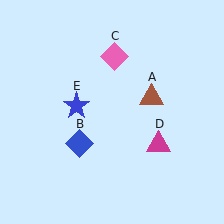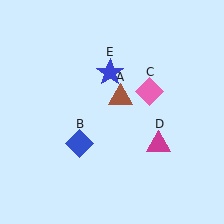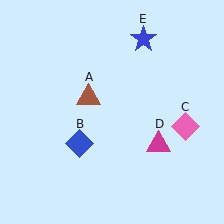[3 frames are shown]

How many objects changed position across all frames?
3 objects changed position: brown triangle (object A), pink diamond (object C), blue star (object E).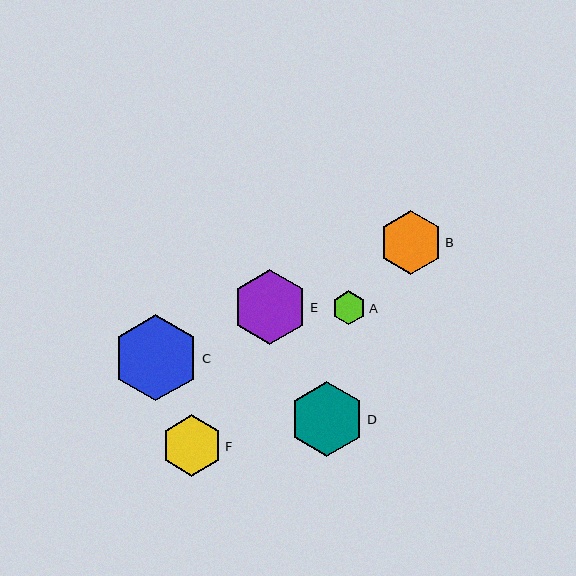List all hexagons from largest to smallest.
From largest to smallest: C, D, E, B, F, A.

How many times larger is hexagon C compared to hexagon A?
Hexagon C is approximately 2.5 times the size of hexagon A.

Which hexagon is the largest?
Hexagon C is the largest with a size of approximately 87 pixels.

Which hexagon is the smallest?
Hexagon A is the smallest with a size of approximately 34 pixels.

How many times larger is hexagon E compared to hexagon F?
Hexagon E is approximately 1.2 times the size of hexagon F.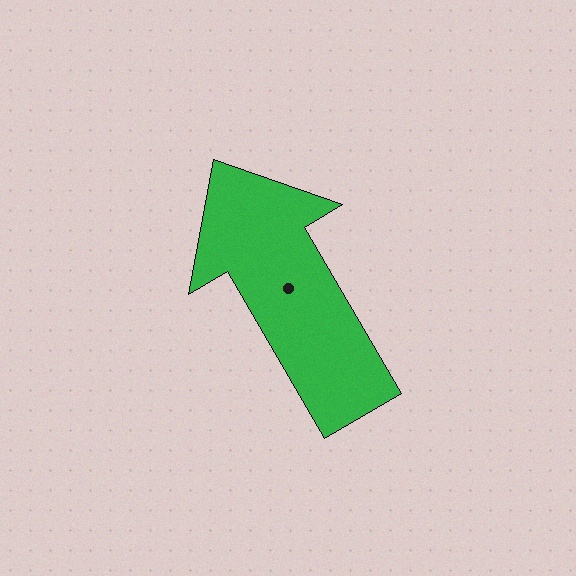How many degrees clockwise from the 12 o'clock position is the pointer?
Approximately 330 degrees.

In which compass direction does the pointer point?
Northwest.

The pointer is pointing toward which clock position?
Roughly 11 o'clock.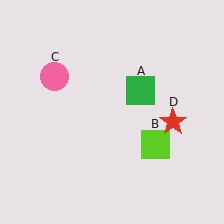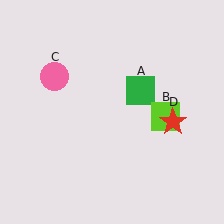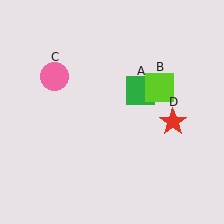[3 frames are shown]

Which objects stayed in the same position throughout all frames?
Green square (object A) and pink circle (object C) and red star (object D) remained stationary.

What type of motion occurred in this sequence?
The lime square (object B) rotated counterclockwise around the center of the scene.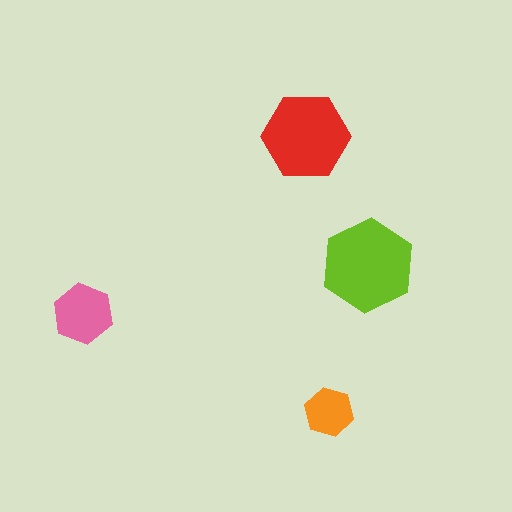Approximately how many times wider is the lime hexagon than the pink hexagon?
About 1.5 times wider.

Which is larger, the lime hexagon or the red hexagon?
The lime one.